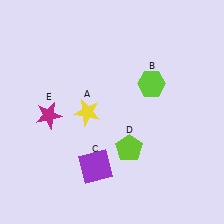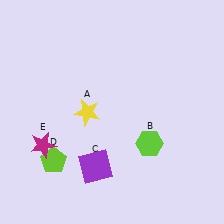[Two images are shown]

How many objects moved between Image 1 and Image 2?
3 objects moved between the two images.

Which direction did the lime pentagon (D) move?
The lime pentagon (D) moved left.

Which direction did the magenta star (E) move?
The magenta star (E) moved down.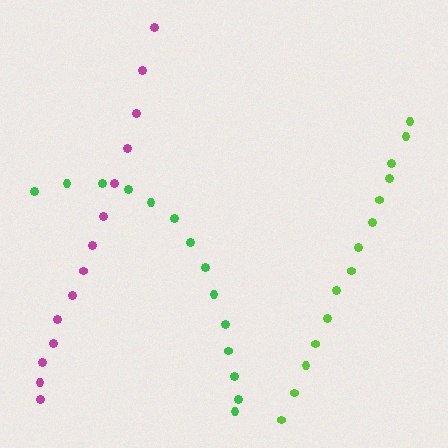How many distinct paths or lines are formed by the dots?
There are 3 distinct paths.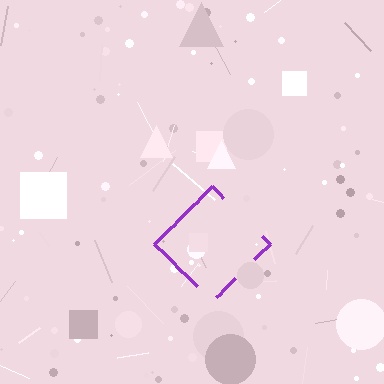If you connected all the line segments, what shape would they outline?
They would outline a diamond.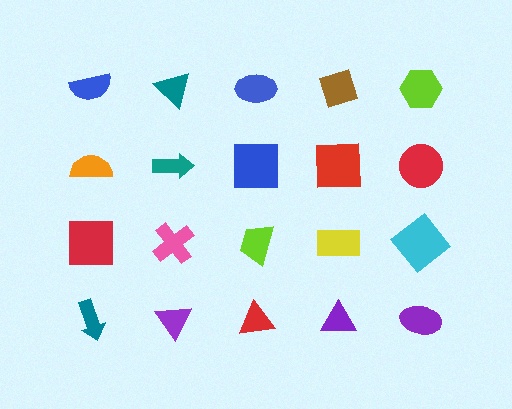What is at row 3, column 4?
A yellow rectangle.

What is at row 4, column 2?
A purple triangle.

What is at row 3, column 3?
A lime trapezoid.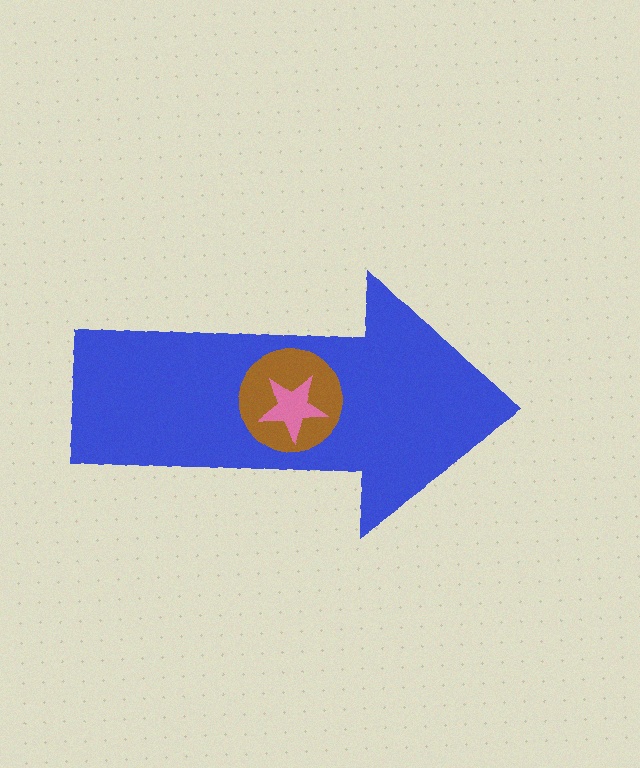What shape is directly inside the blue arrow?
The brown circle.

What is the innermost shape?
The pink star.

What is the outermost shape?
The blue arrow.